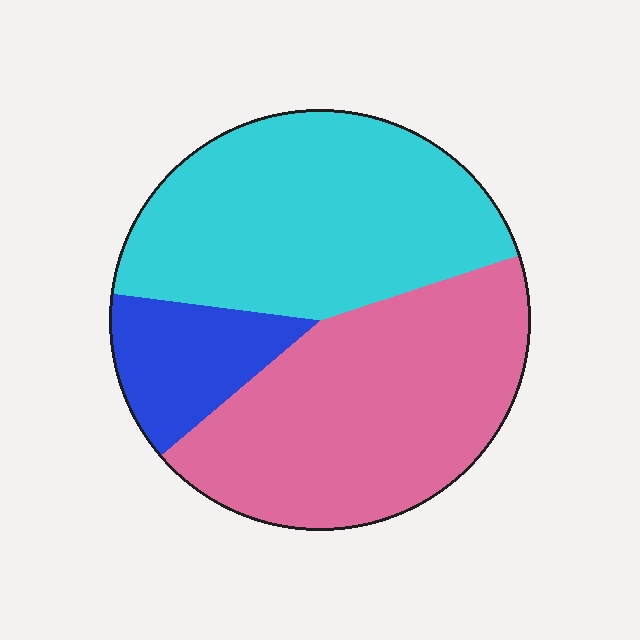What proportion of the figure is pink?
Pink takes up between a third and a half of the figure.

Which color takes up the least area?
Blue, at roughly 15%.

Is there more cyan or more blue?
Cyan.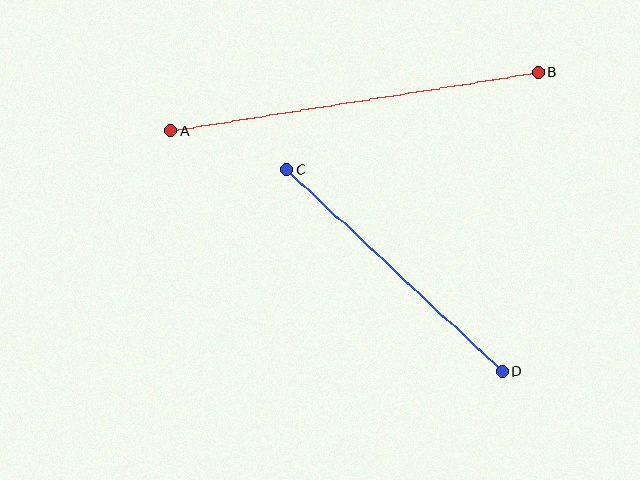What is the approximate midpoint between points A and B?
The midpoint is at approximately (355, 102) pixels.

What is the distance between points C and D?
The distance is approximately 295 pixels.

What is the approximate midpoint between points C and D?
The midpoint is at approximately (394, 271) pixels.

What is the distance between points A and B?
The distance is approximately 372 pixels.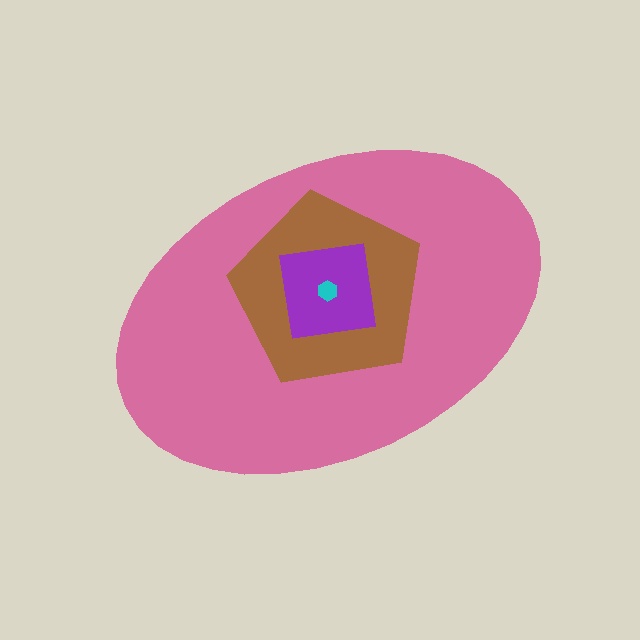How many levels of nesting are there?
4.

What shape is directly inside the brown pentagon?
The purple square.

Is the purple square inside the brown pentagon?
Yes.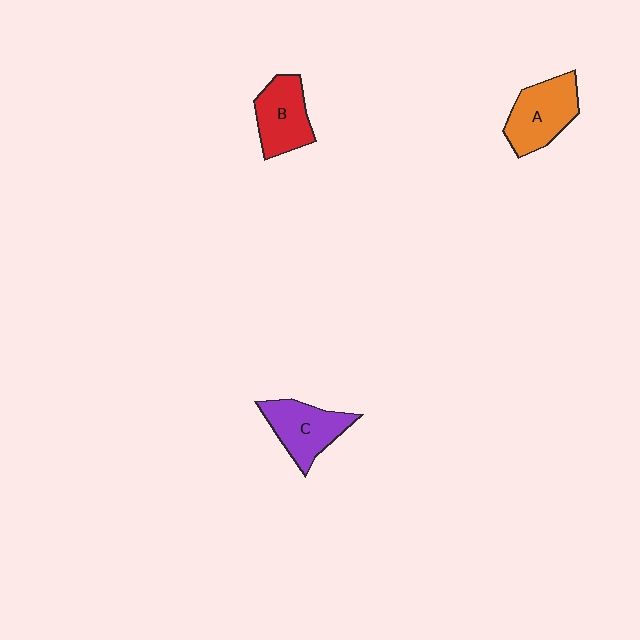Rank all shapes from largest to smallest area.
From largest to smallest: A (orange), C (purple), B (red).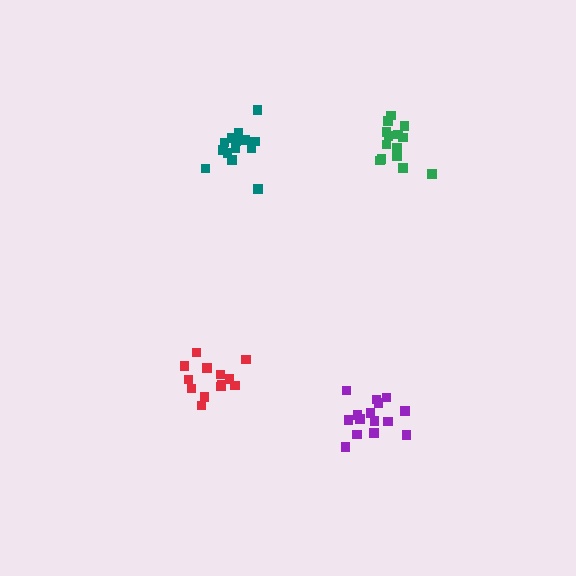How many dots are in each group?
Group 1: 15 dots, Group 2: 13 dots, Group 3: 14 dots, Group 4: 15 dots (57 total).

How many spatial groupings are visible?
There are 4 spatial groupings.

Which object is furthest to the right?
The green cluster is rightmost.